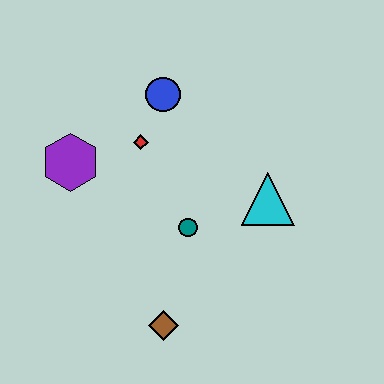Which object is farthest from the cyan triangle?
The purple hexagon is farthest from the cyan triangle.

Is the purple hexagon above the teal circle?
Yes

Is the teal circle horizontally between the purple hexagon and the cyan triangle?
Yes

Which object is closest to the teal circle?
The cyan triangle is closest to the teal circle.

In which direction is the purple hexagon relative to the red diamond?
The purple hexagon is to the left of the red diamond.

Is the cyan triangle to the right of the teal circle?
Yes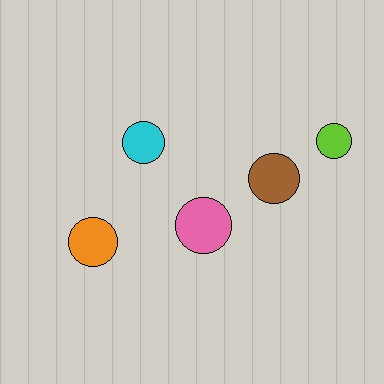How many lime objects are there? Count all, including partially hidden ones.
There is 1 lime object.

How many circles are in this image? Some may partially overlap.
There are 5 circles.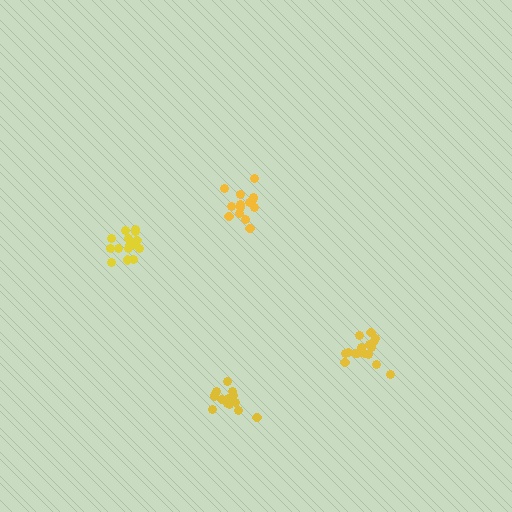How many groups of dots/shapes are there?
There are 4 groups.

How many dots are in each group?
Group 1: 14 dots, Group 2: 16 dots, Group 3: 17 dots, Group 4: 15 dots (62 total).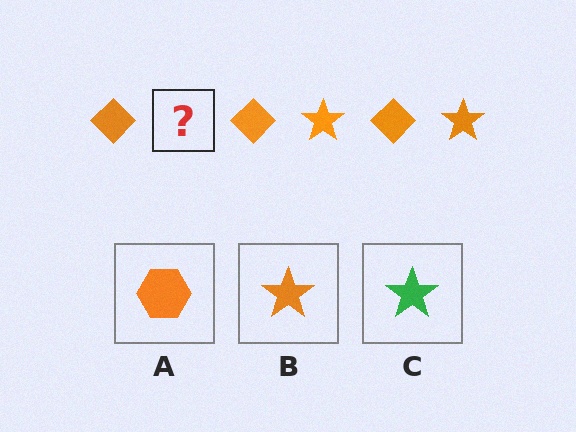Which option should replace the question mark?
Option B.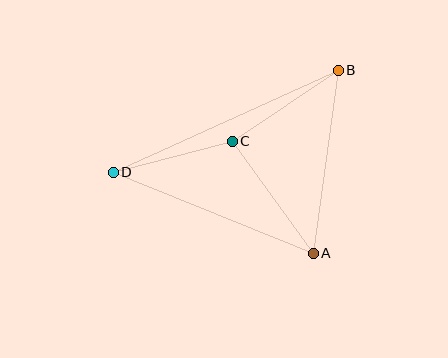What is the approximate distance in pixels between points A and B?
The distance between A and B is approximately 185 pixels.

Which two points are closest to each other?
Points C and D are closest to each other.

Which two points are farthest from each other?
Points B and D are farthest from each other.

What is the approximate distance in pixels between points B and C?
The distance between B and C is approximately 128 pixels.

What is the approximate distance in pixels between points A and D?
The distance between A and D is approximately 216 pixels.